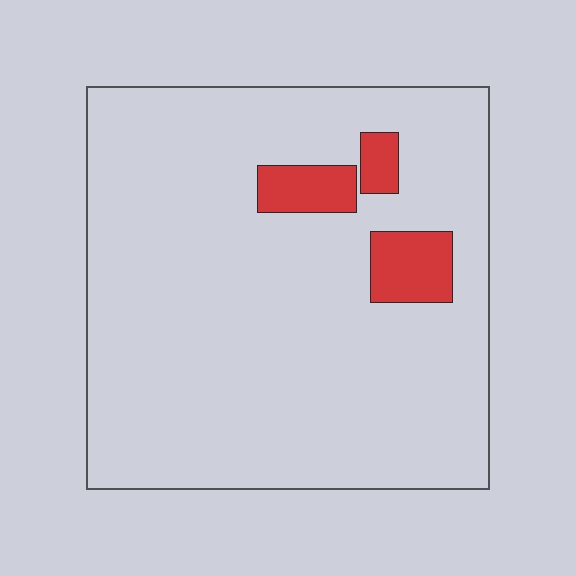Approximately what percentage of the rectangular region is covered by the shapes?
Approximately 10%.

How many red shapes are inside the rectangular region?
3.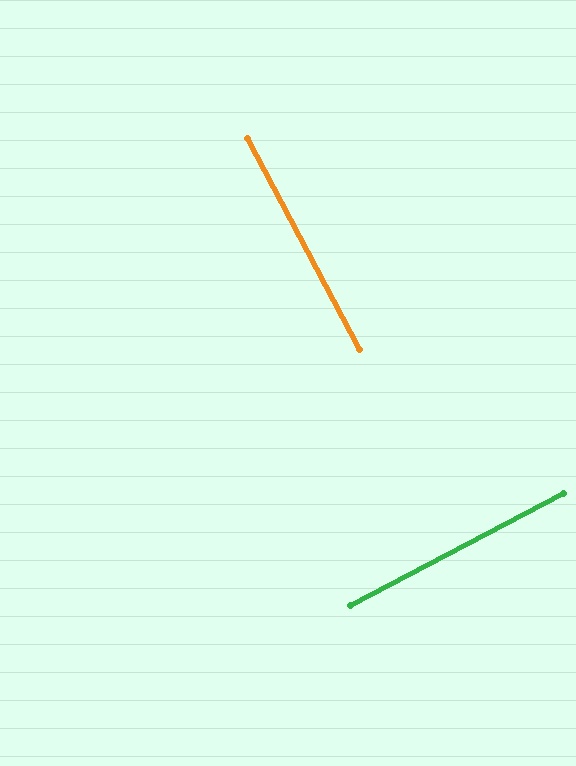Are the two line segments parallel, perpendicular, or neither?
Perpendicular — they meet at approximately 90°.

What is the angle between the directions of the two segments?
Approximately 90 degrees.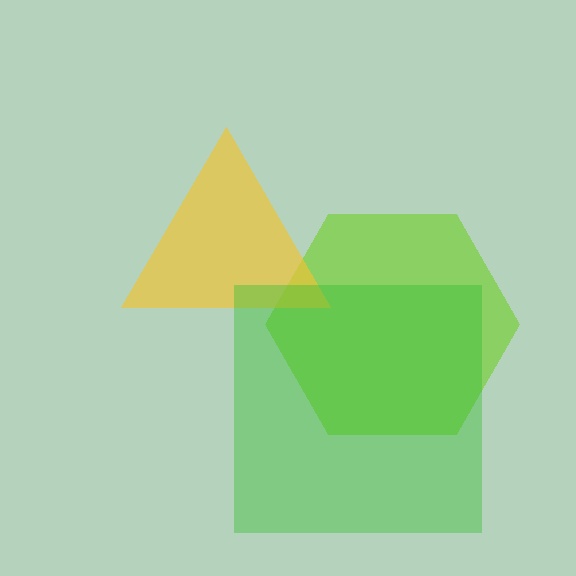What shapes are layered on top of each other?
The layered shapes are: a lime hexagon, a yellow triangle, a green square.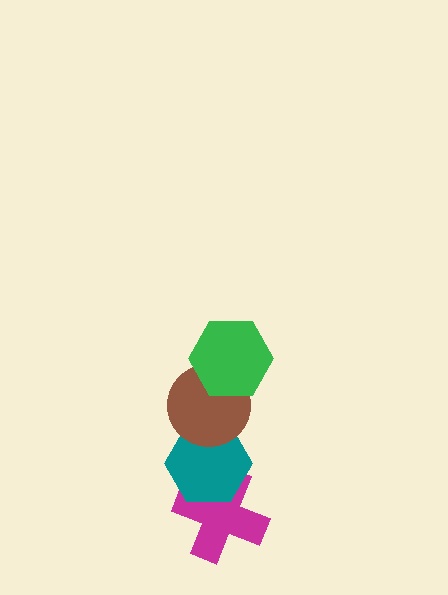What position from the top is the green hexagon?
The green hexagon is 1st from the top.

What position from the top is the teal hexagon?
The teal hexagon is 3rd from the top.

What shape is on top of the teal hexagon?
The brown circle is on top of the teal hexagon.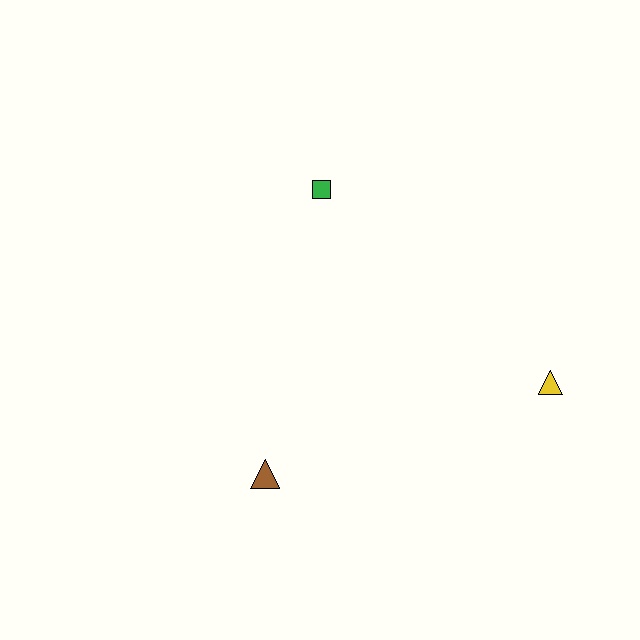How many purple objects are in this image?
There are no purple objects.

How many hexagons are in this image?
There are no hexagons.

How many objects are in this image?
There are 3 objects.